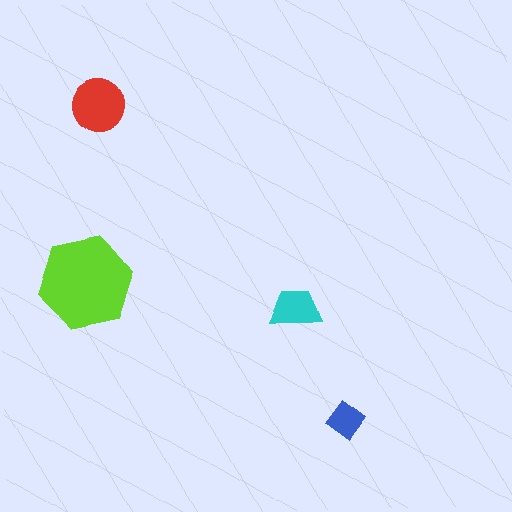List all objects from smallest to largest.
The blue diamond, the cyan trapezoid, the red circle, the lime hexagon.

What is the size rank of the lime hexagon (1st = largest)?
1st.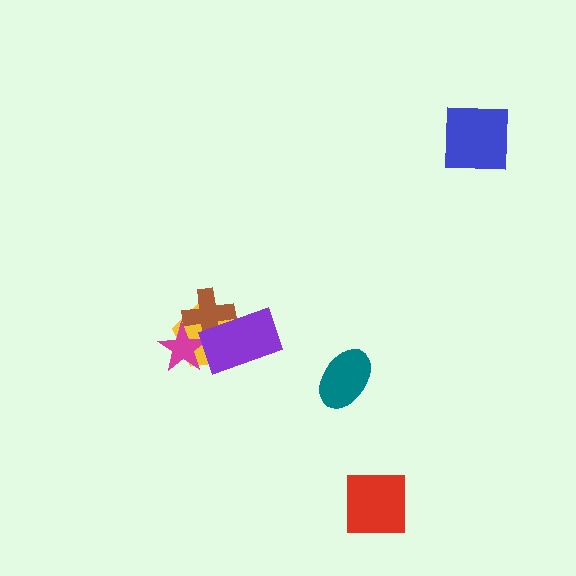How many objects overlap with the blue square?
0 objects overlap with the blue square.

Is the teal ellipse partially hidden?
No, no other shape covers it.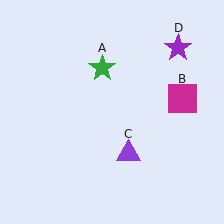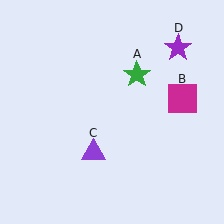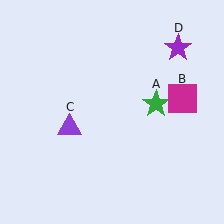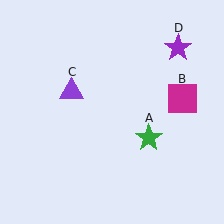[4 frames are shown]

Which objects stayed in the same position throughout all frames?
Magenta square (object B) and purple star (object D) remained stationary.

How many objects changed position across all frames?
2 objects changed position: green star (object A), purple triangle (object C).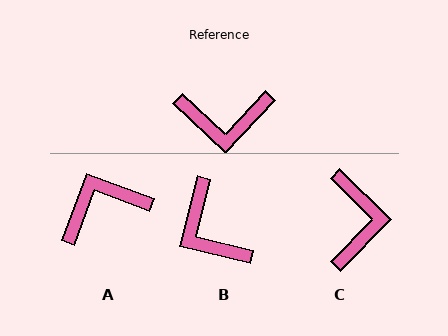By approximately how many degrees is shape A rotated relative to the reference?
Approximately 158 degrees clockwise.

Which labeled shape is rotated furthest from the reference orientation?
A, about 158 degrees away.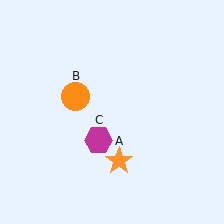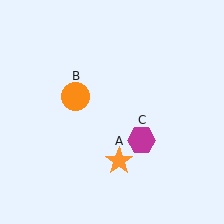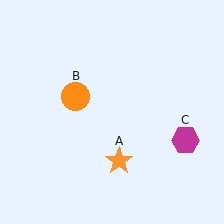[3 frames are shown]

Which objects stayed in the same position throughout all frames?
Orange star (object A) and orange circle (object B) remained stationary.